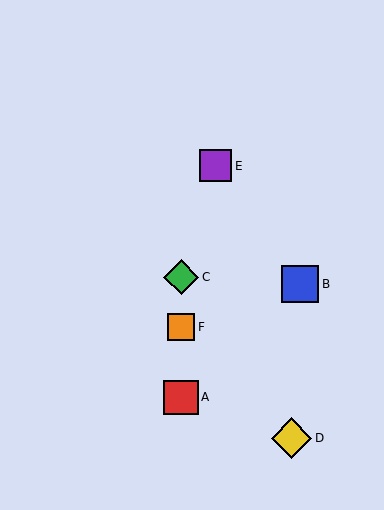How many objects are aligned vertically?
3 objects (A, C, F) are aligned vertically.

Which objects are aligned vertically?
Objects A, C, F are aligned vertically.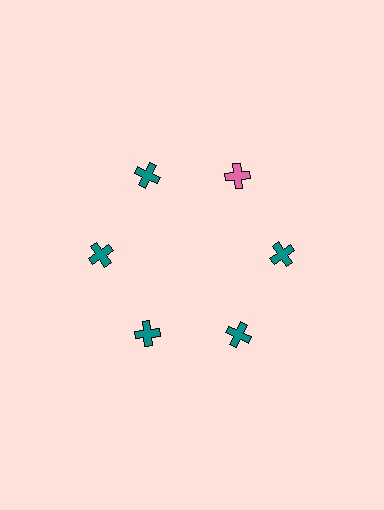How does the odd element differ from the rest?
It has a different color: pink instead of teal.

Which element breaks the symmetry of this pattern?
The pink cross at roughly the 1 o'clock position breaks the symmetry. All other shapes are teal crosses.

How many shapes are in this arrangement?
There are 6 shapes arranged in a ring pattern.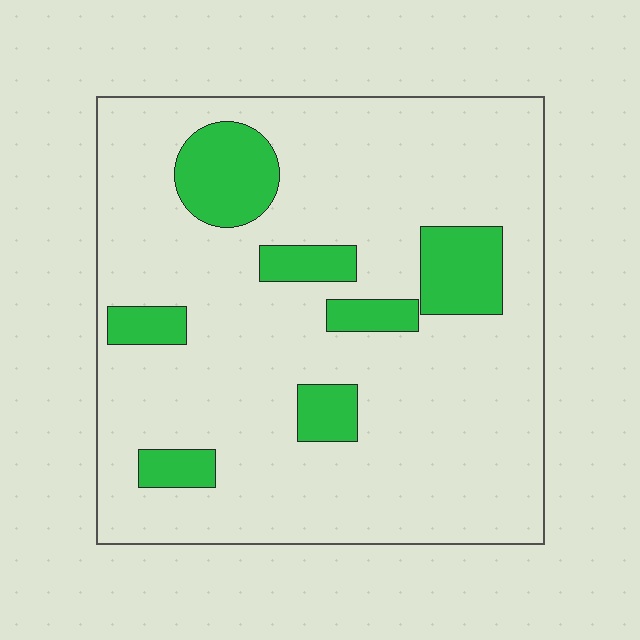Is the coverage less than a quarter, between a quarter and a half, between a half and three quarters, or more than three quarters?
Less than a quarter.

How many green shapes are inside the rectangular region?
7.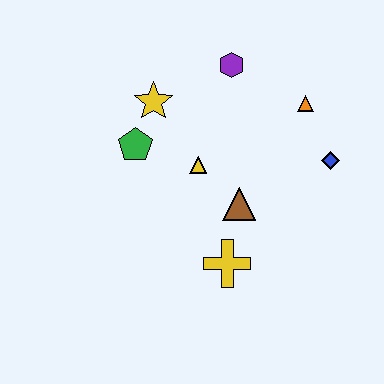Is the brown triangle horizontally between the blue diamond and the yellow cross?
Yes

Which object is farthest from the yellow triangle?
The blue diamond is farthest from the yellow triangle.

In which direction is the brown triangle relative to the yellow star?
The brown triangle is below the yellow star.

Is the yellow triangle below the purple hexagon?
Yes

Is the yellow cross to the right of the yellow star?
Yes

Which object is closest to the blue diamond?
The orange triangle is closest to the blue diamond.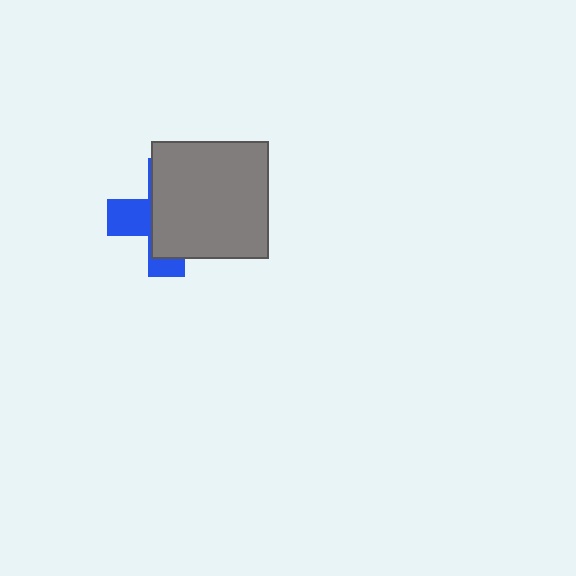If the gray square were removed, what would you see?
You would see the complete blue cross.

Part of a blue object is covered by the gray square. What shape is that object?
It is a cross.